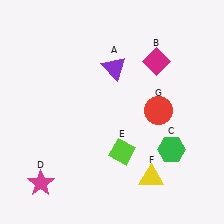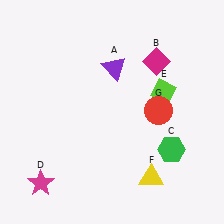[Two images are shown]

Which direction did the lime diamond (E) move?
The lime diamond (E) moved up.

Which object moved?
The lime diamond (E) moved up.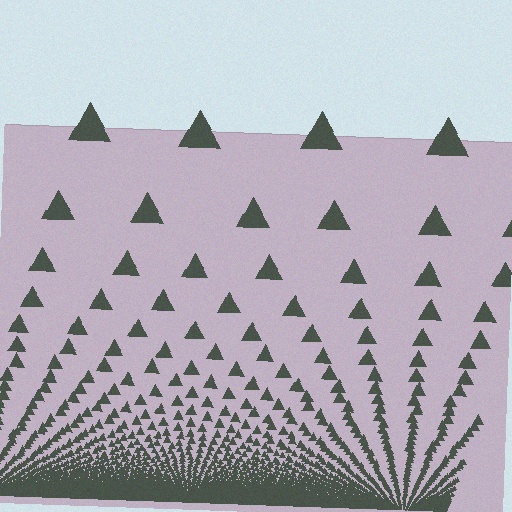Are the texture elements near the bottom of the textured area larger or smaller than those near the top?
Smaller. The gradient is inverted — elements near the bottom are smaller and denser.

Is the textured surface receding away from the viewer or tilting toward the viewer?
The surface appears to tilt toward the viewer. Texture elements get larger and sparser toward the top.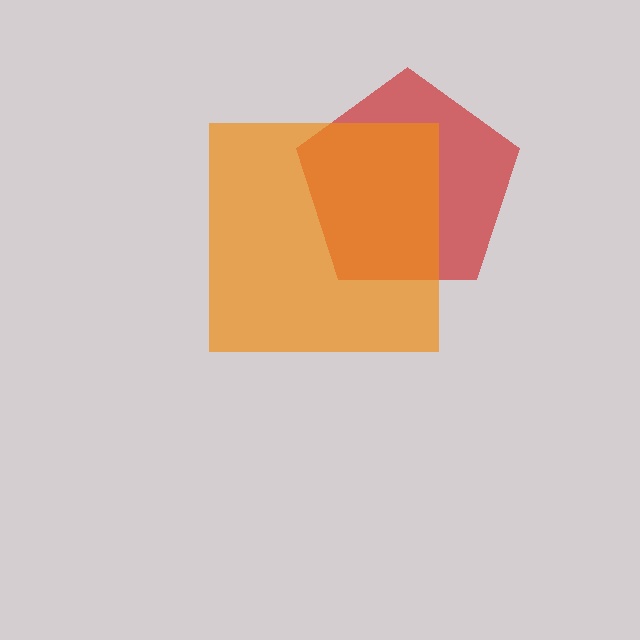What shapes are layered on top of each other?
The layered shapes are: a red pentagon, an orange square.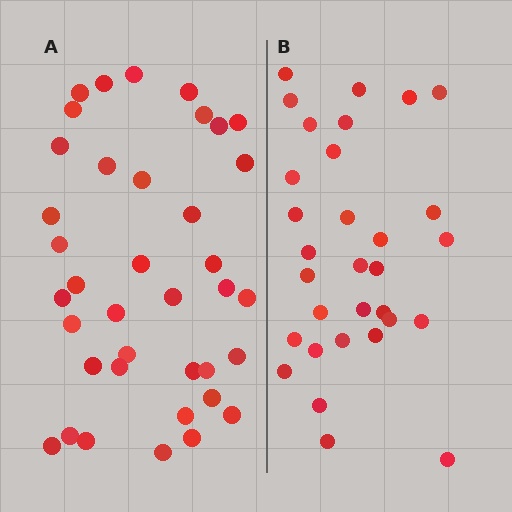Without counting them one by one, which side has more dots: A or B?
Region A (the left region) has more dots.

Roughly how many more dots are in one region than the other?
Region A has roughly 8 or so more dots than region B.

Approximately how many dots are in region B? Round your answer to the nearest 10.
About 30 dots. (The exact count is 31, which rounds to 30.)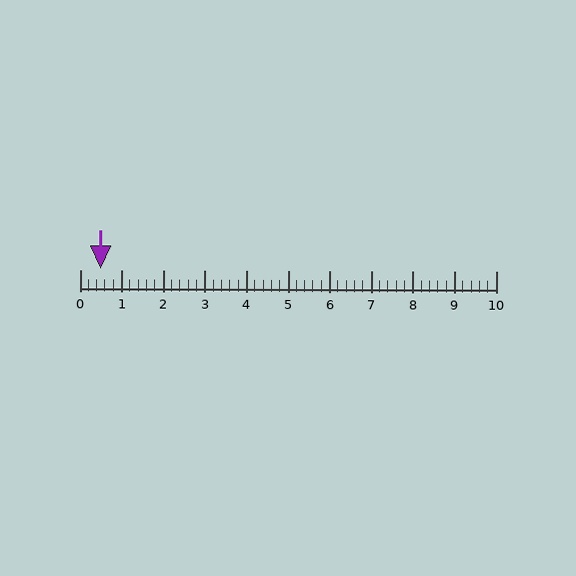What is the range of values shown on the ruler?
The ruler shows values from 0 to 10.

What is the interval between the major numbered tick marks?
The major tick marks are spaced 1 units apart.